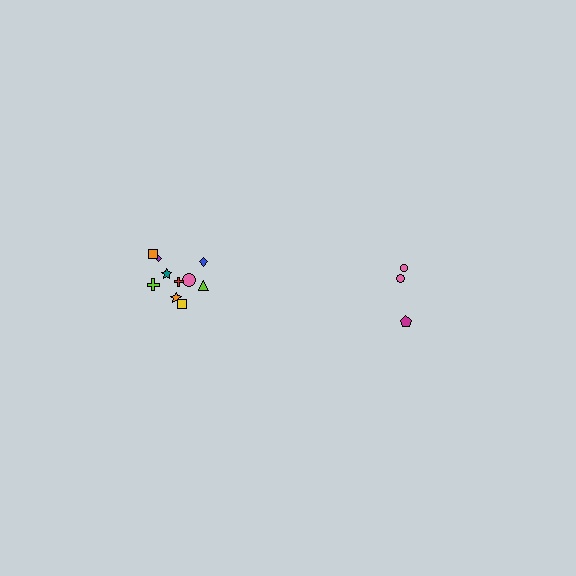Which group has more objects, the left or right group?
The left group.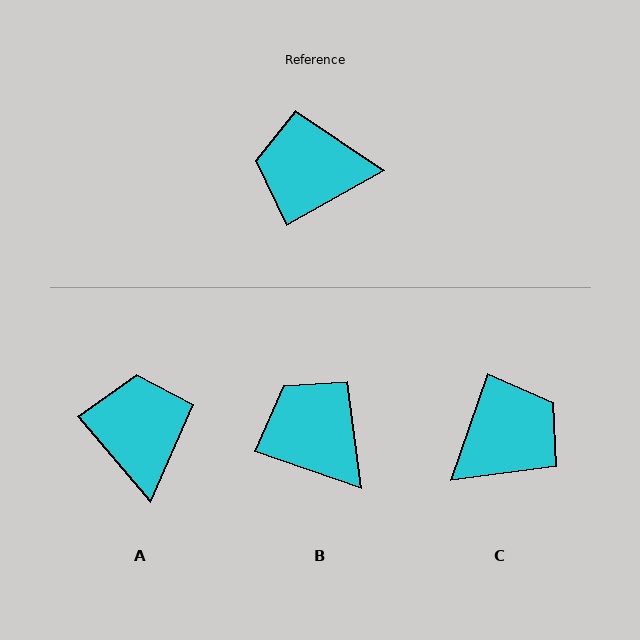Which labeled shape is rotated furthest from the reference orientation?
C, about 139 degrees away.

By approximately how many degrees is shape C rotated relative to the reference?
Approximately 139 degrees clockwise.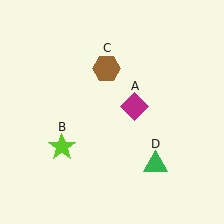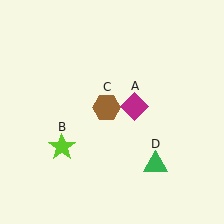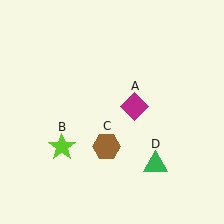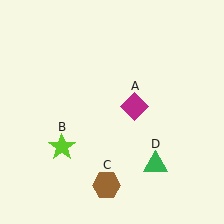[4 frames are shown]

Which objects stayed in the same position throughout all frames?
Magenta diamond (object A) and lime star (object B) and green triangle (object D) remained stationary.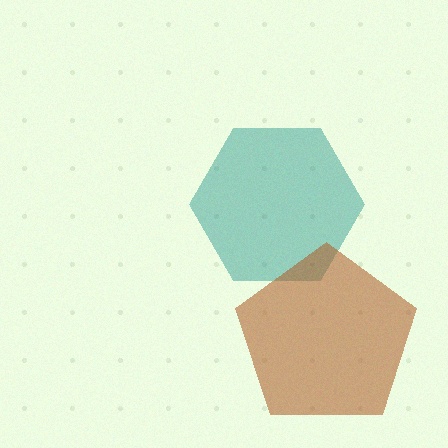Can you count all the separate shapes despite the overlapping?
Yes, there are 2 separate shapes.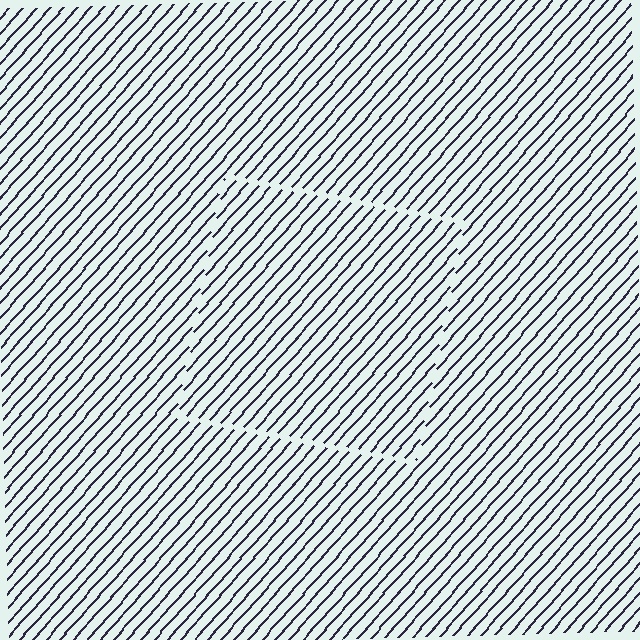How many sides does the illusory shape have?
4 sides — the line-ends trace a square.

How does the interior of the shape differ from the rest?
The interior of the shape contains the same grating, shifted by half a period — the contour is defined by the phase discontinuity where line-ends from the inner and outer gratings abut.